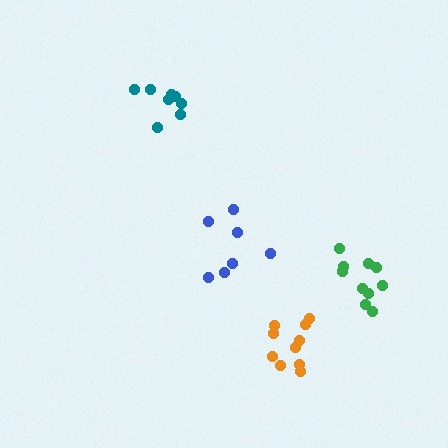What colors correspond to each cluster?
The clusters are colored: green, blue, teal, orange.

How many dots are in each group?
Group 1: 10 dots, Group 2: 7 dots, Group 3: 8 dots, Group 4: 10 dots (35 total).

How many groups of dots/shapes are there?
There are 4 groups.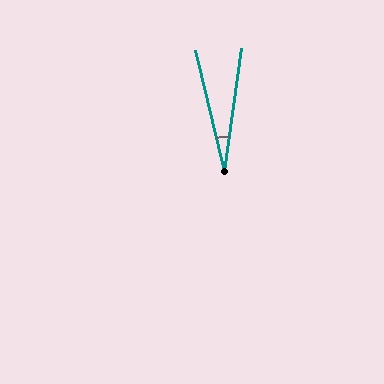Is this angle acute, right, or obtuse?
It is acute.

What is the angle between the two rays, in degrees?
Approximately 22 degrees.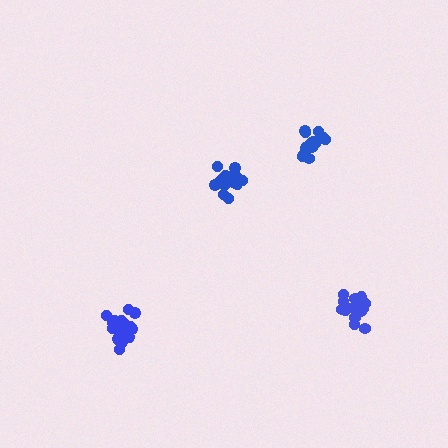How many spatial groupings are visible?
There are 4 spatial groupings.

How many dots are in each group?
Group 1: 20 dots, Group 2: 14 dots, Group 3: 14 dots, Group 4: 18 dots (66 total).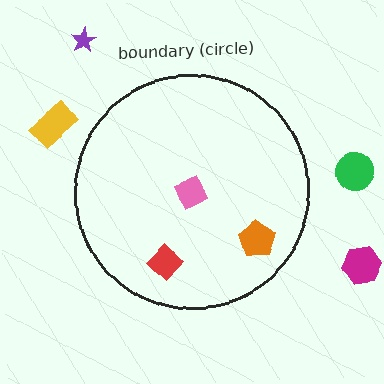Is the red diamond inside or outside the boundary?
Inside.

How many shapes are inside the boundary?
3 inside, 4 outside.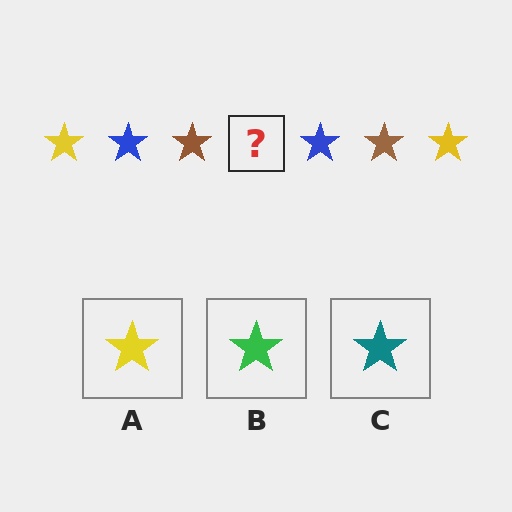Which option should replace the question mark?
Option A.